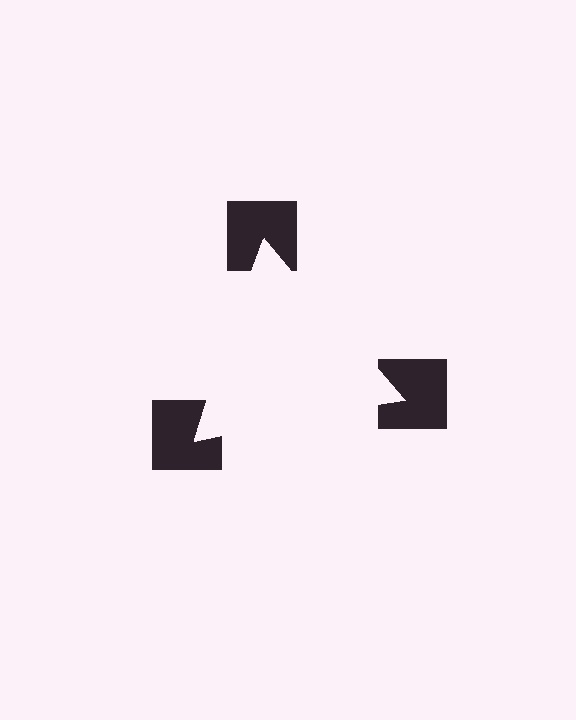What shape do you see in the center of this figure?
An illusory triangle — its edges are inferred from the aligned wedge cuts in the notched squares, not physically drawn.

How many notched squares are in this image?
There are 3 — one at each vertex of the illusory triangle.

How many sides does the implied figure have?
3 sides.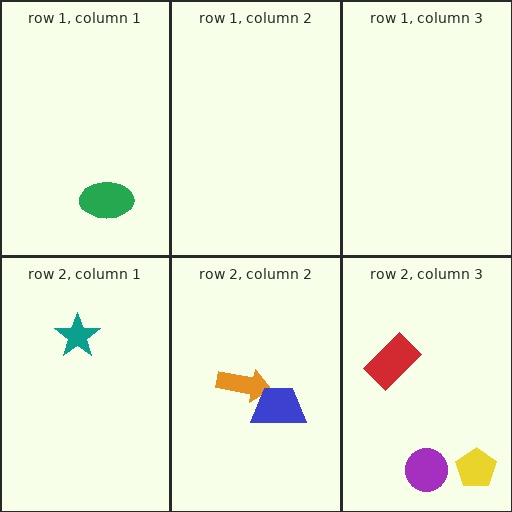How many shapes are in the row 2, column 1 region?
1.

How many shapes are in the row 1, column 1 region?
1.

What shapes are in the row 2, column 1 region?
The teal star.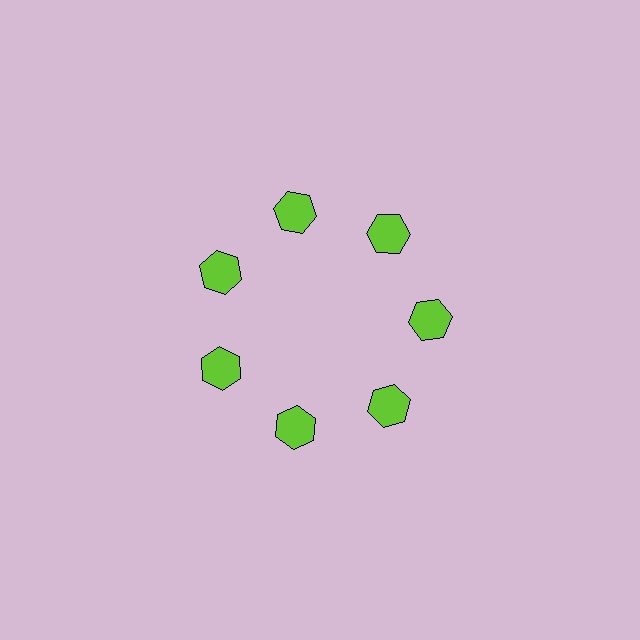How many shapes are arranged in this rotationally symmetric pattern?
There are 7 shapes, arranged in 7 groups of 1.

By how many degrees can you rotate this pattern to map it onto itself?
The pattern maps onto itself every 51 degrees of rotation.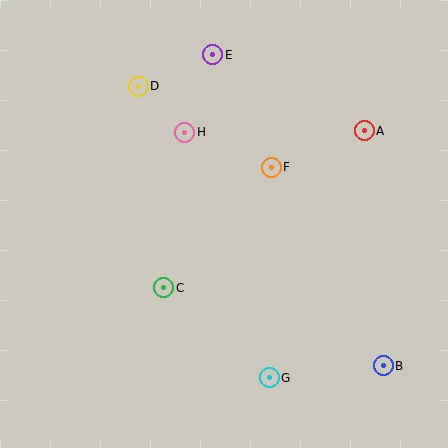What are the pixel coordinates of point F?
Point F is at (271, 167).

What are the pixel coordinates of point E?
Point E is at (213, 55).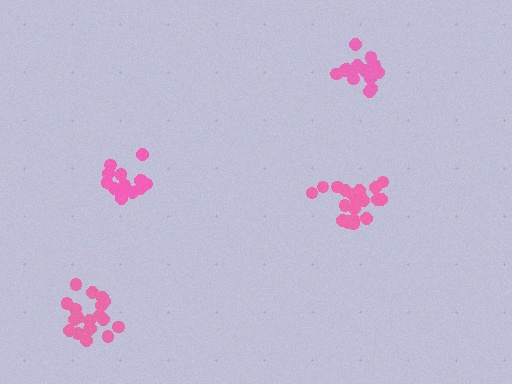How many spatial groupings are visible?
There are 4 spatial groupings.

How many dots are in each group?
Group 1: 15 dots, Group 2: 15 dots, Group 3: 21 dots, Group 4: 20 dots (71 total).